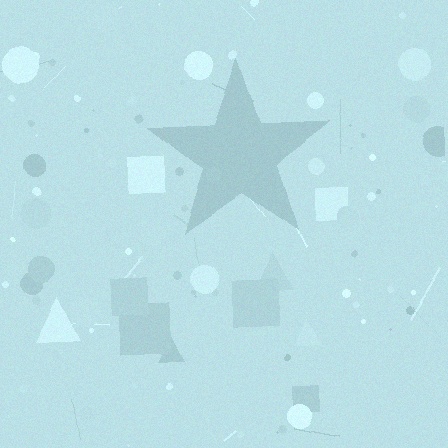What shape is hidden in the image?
A star is hidden in the image.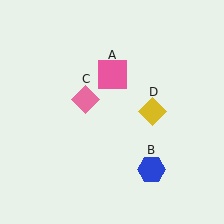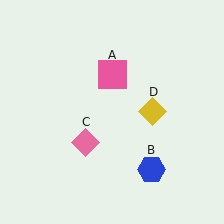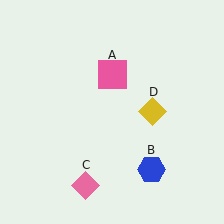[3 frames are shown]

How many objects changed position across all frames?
1 object changed position: pink diamond (object C).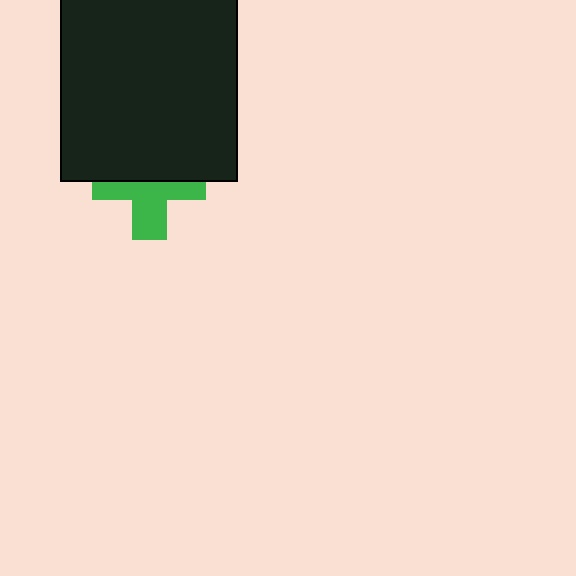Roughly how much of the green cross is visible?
About half of it is visible (roughly 52%).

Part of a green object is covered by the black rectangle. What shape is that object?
It is a cross.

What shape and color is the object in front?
The object in front is a black rectangle.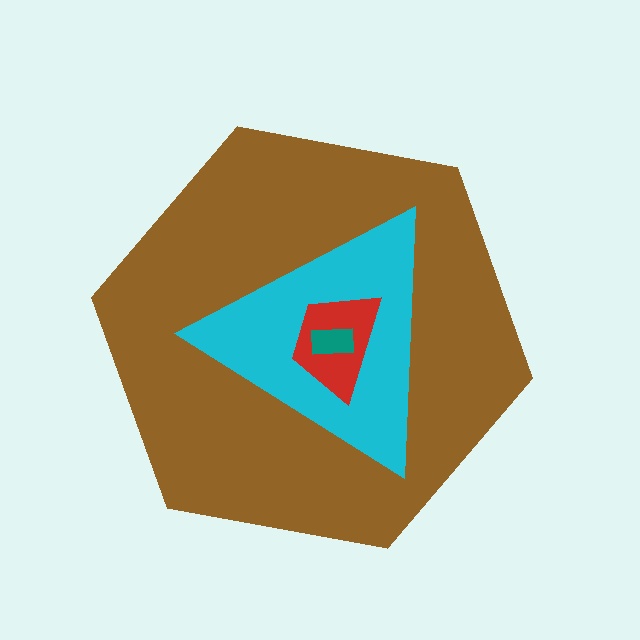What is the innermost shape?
The teal rectangle.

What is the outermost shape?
The brown hexagon.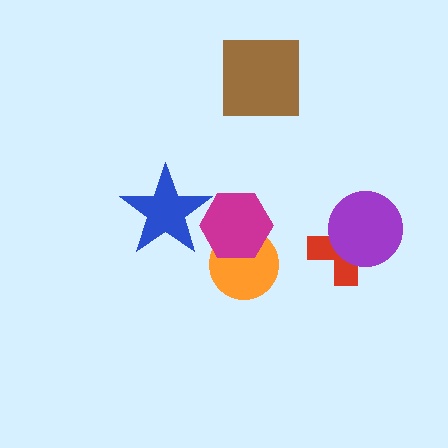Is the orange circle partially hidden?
Yes, it is partially covered by another shape.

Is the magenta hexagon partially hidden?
No, no other shape covers it.